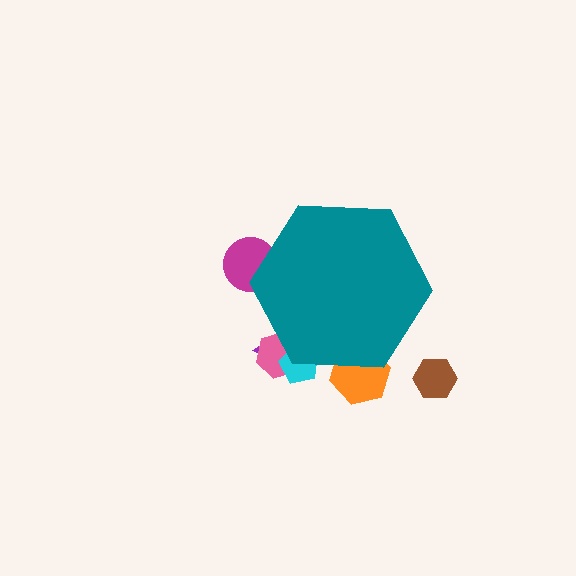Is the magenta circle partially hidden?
Yes, the magenta circle is partially hidden behind the teal hexagon.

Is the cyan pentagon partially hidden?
Yes, the cyan pentagon is partially hidden behind the teal hexagon.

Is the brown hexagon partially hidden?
No, the brown hexagon is fully visible.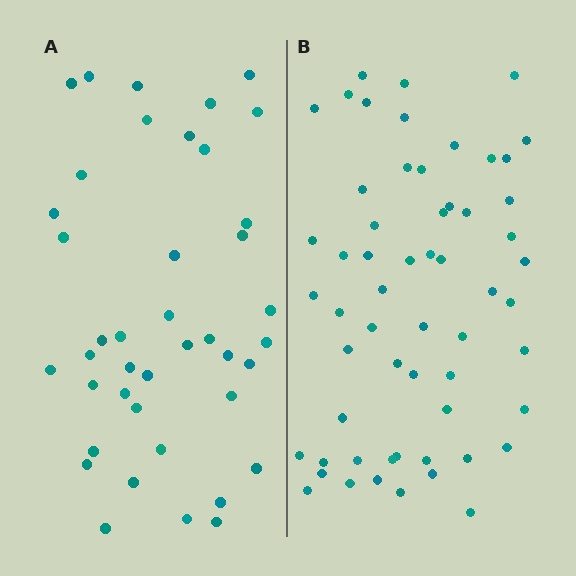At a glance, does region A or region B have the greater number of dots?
Region B (the right region) has more dots.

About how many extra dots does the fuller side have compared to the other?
Region B has approximately 15 more dots than region A.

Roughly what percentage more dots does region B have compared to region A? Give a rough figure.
About 40% more.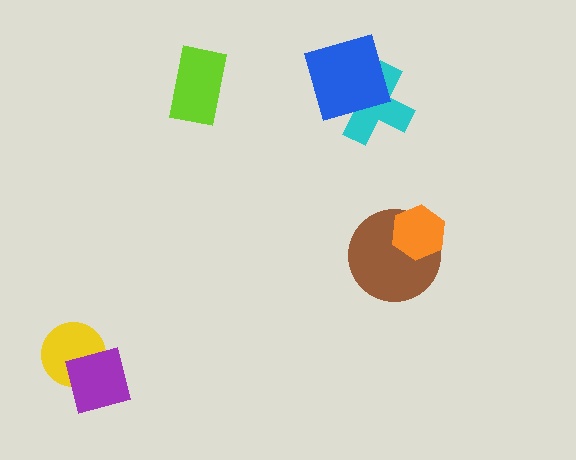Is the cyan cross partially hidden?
Yes, it is partially covered by another shape.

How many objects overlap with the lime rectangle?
0 objects overlap with the lime rectangle.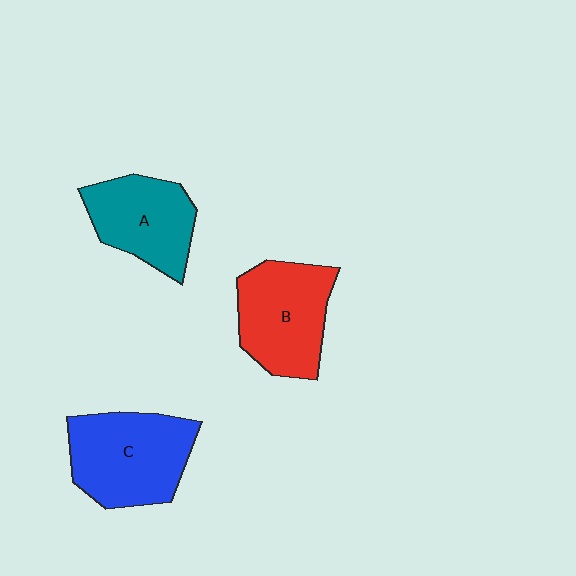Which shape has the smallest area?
Shape A (teal).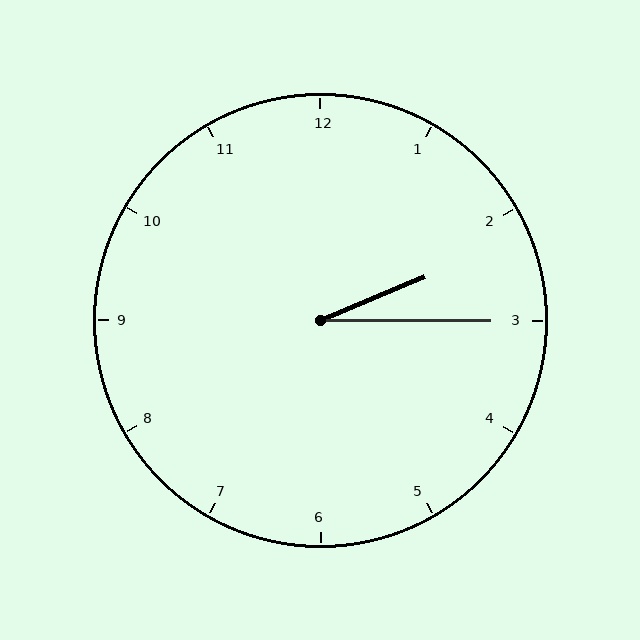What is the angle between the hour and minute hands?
Approximately 22 degrees.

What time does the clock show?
2:15.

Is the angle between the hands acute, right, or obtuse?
It is acute.